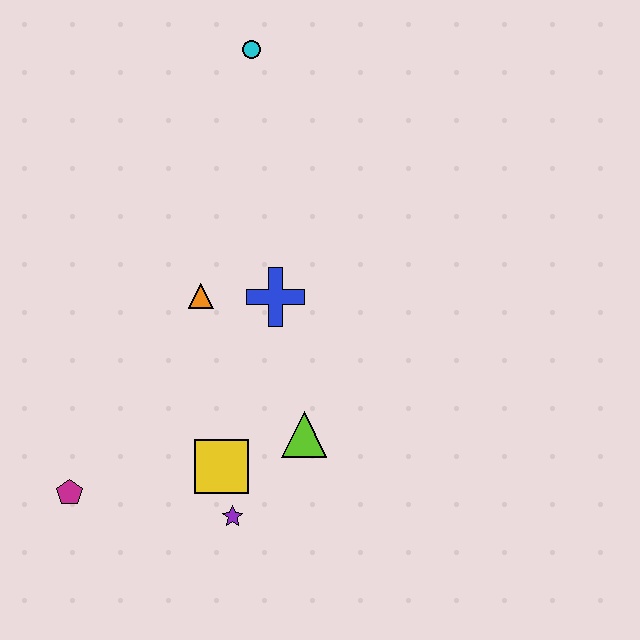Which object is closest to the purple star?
The yellow square is closest to the purple star.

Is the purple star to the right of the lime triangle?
No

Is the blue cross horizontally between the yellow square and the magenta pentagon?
No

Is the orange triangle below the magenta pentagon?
No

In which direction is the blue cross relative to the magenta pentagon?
The blue cross is to the right of the magenta pentagon.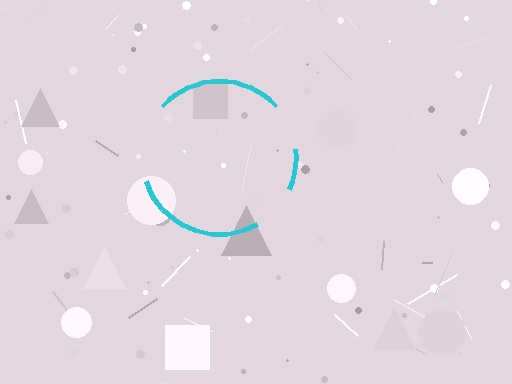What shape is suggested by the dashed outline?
The dashed outline suggests a circle.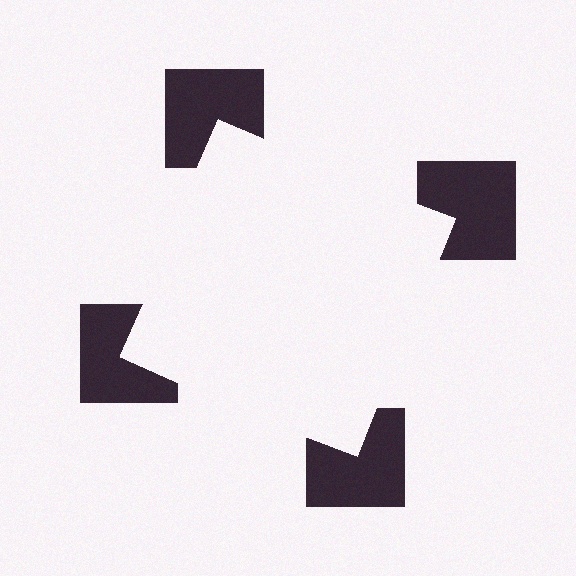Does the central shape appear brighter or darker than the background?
It typically appears slightly brighter than the background, even though no actual brightness change is drawn.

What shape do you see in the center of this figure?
An illusory square — its edges are inferred from the aligned wedge cuts in the notched squares, not physically drawn.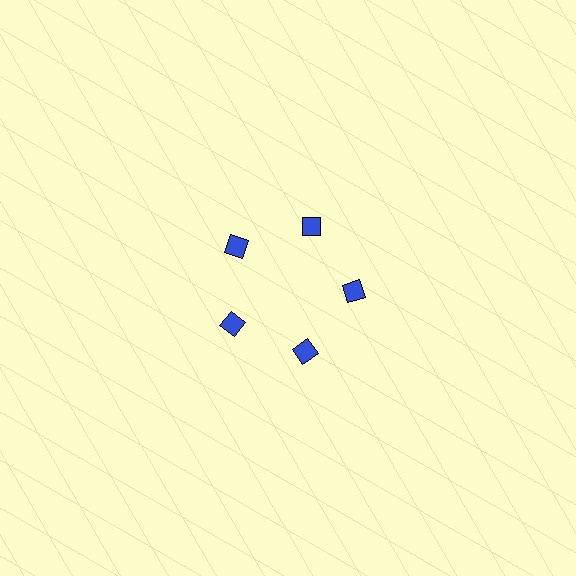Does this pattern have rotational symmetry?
Yes, this pattern has 5-fold rotational symmetry. It looks the same after rotating 72 degrees around the center.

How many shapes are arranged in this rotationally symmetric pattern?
There are 5 shapes, arranged in 5 groups of 1.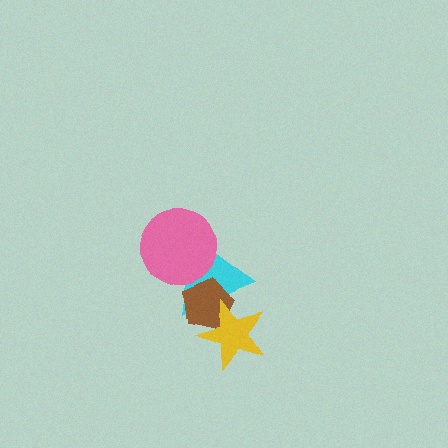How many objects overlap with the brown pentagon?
2 objects overlap with the brown pentagon.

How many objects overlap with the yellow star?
2 objects overlap with the yellow star.